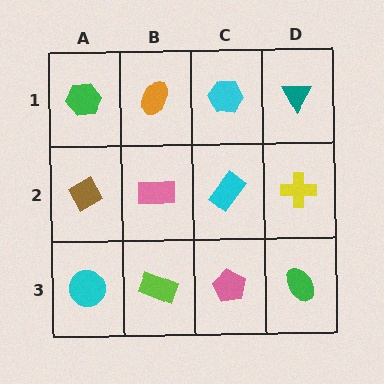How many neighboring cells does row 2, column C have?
4.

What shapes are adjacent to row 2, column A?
A green hexagon (row 1, column A), a cyan circle (row 3, column A), a pink rectangle (row 2, column B).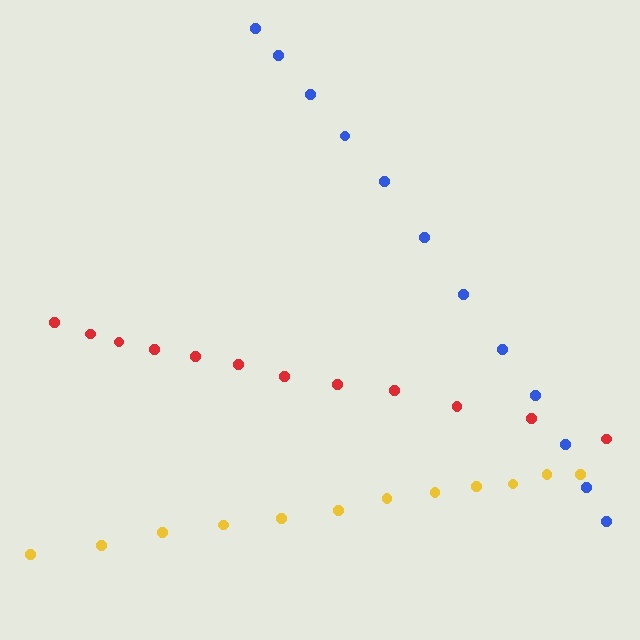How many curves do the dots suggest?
There are 3 distinct paths.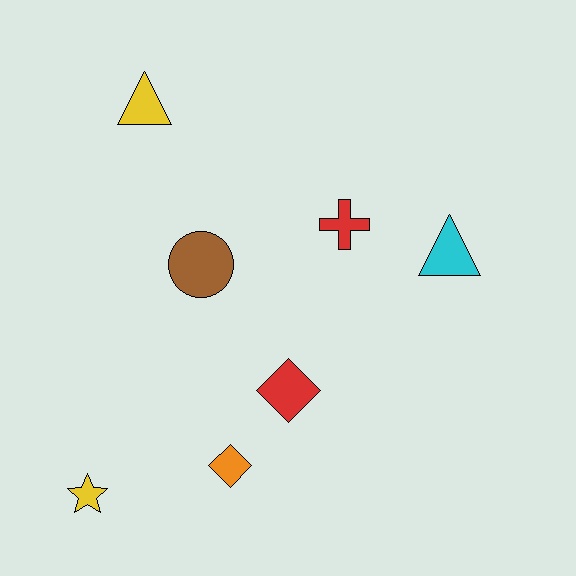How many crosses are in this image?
There is 1 cross.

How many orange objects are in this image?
There is 1 orange object.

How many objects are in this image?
There are 7 objects.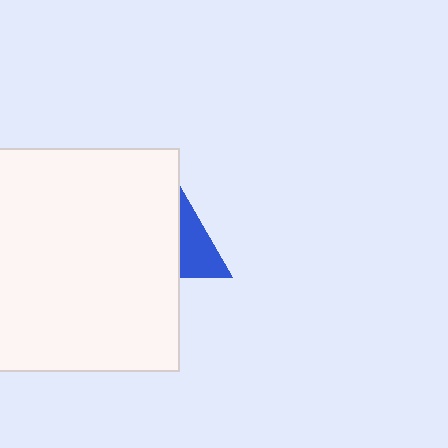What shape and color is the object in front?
The object in front is a white rectangle.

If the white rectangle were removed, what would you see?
You would see the complete blue triangle.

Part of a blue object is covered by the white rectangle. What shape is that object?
It is a triangle.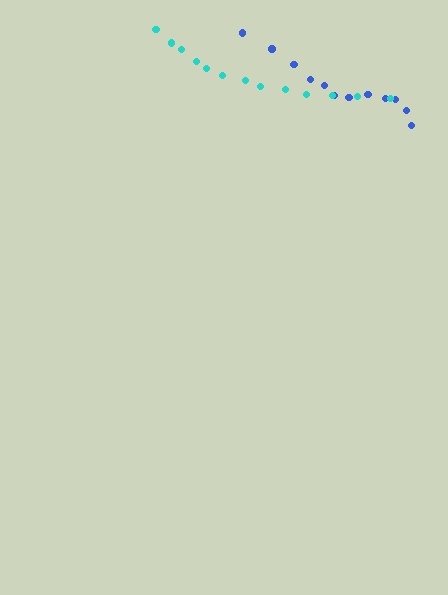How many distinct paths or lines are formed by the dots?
There are 2 distinct paths.